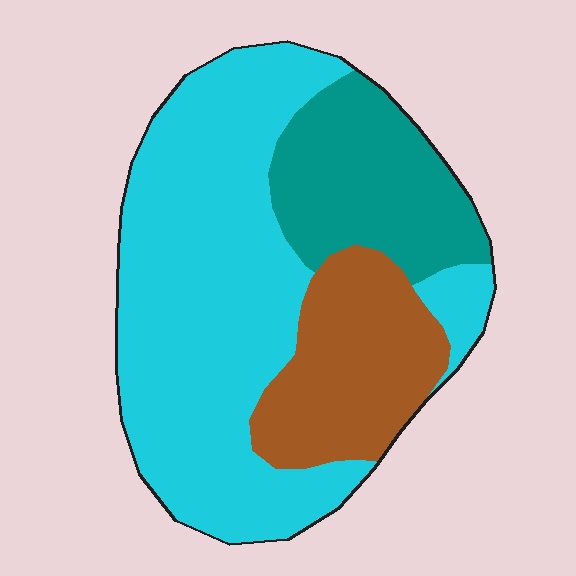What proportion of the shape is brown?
Brown covers around 20% of the shape.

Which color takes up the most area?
Cyan, at roughly 60%.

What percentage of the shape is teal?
Teal takes up about one fifth (1/5) of the shape.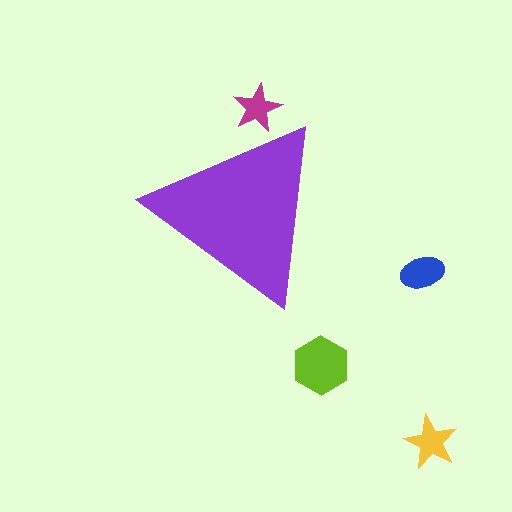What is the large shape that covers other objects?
A purple triangle.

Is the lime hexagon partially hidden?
No, the lime hexagon is fully visible.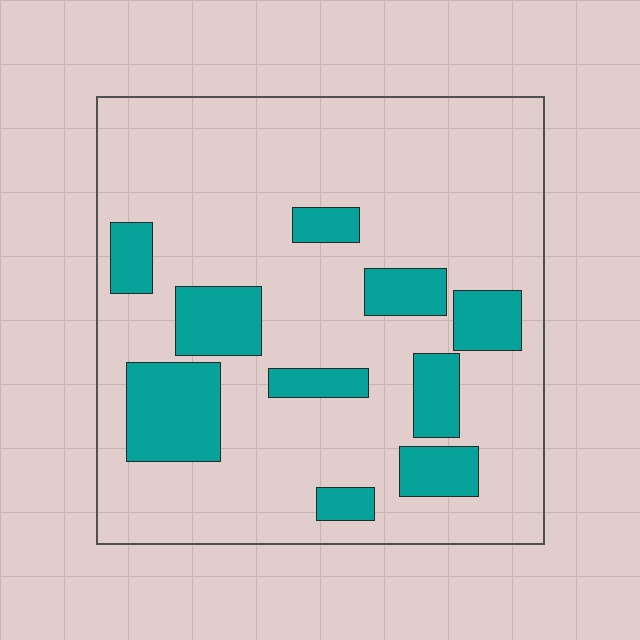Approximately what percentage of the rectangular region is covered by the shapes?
Approximately 20%.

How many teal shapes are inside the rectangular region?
10.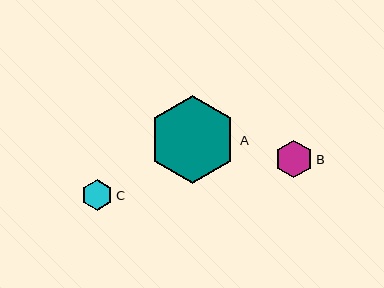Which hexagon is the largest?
Hexagon A is the largest with a size of approximately 88 pixels.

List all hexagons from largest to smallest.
From largest to smallest: A, B, C.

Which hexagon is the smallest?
Hexagon C is the smallest with a size of approximately 31 pixels.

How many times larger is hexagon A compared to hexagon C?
Hexagon A is approximately 2.8 times the size of hexagon C.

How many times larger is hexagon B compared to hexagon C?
Hexagon B is approximately 1.2 times the size of hexagon C.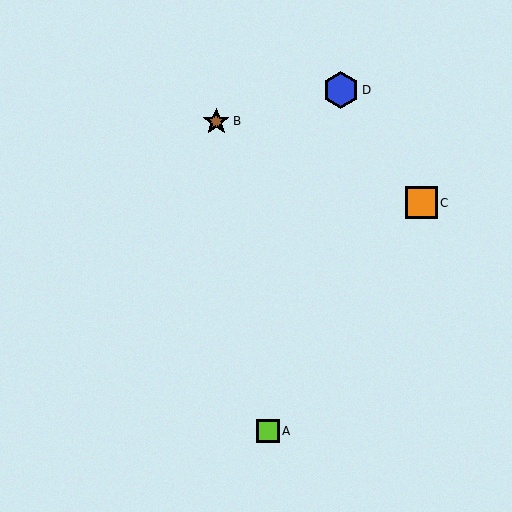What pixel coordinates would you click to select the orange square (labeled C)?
Click at (421, 203) to select the orange square C.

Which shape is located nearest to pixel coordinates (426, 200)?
The orange square (labeled C) at (421, 203) is nearest to that location.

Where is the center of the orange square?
The center of the orange square is at (421, 203).